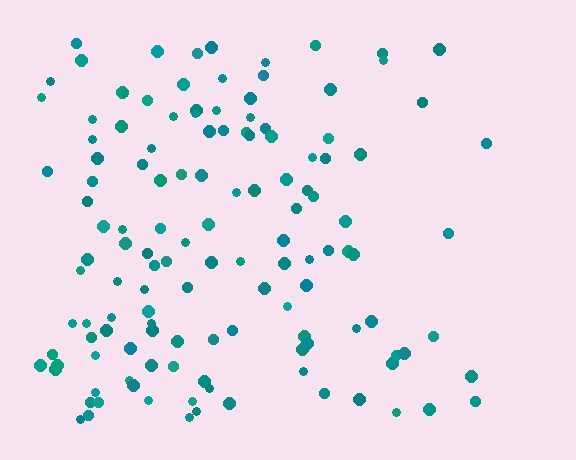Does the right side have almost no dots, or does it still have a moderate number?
Still a moderate number, just noticeably fewer than the left.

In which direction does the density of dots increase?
From right to left, with the left side densest.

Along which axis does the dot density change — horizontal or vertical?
Horizontal.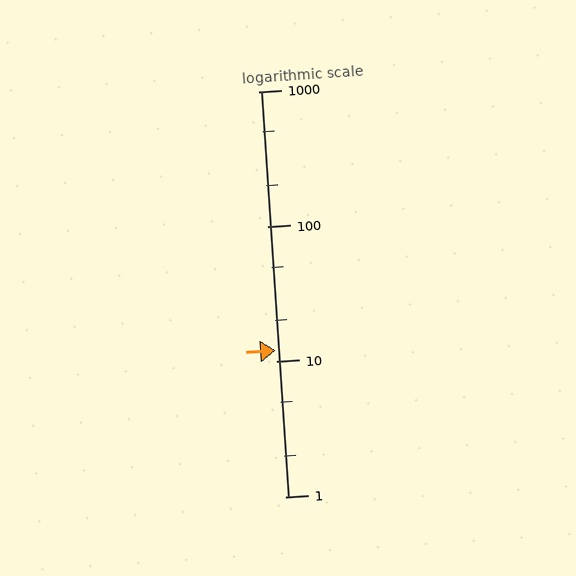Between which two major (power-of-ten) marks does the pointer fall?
The pointer is between 10 and 100.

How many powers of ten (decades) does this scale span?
The scale spans 3 decades, from 1 to 1000.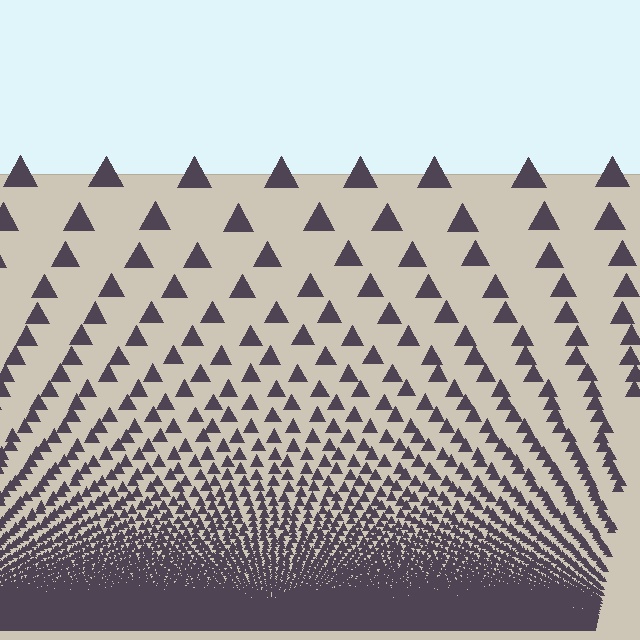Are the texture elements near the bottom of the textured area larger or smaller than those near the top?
Smaller. The gradient is inverted — elements near the bottom are smaller and denser.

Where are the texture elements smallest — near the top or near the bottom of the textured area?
Near the bottom.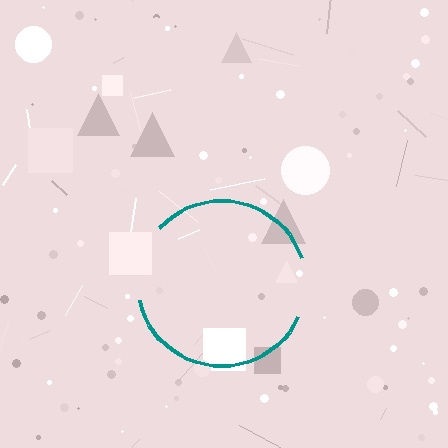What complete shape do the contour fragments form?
The contour fragments form a circle.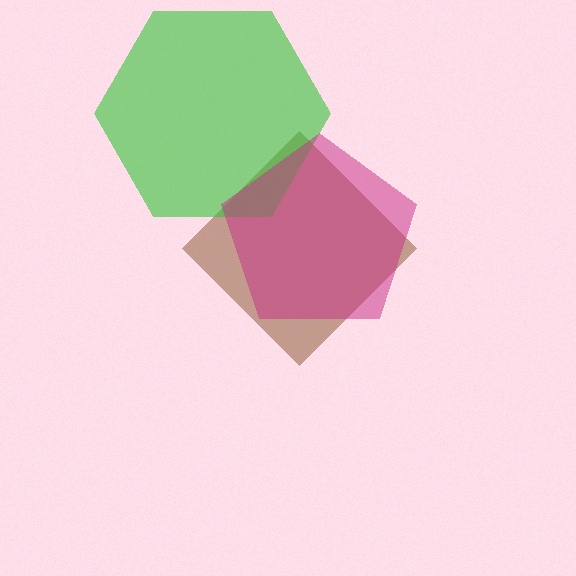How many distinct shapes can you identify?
There are 3 distinct shapes: a brown diamond, a green hexagon, a magenta pentagon.